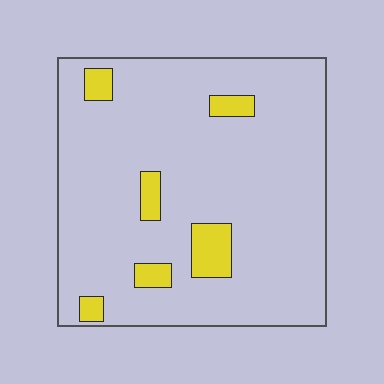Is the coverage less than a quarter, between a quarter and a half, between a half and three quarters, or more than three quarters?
Less than a quarter.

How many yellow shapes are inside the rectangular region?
6.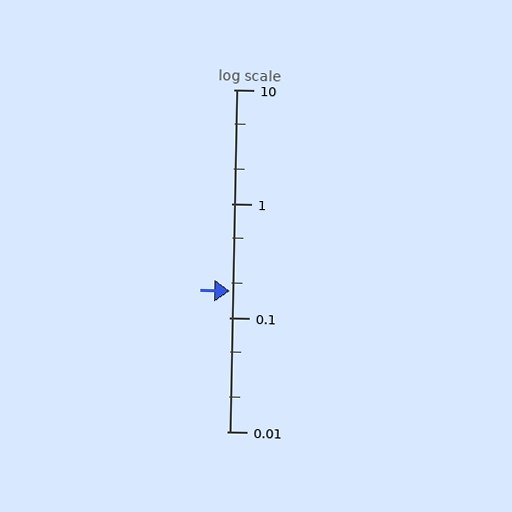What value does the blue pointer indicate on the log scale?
The pointer indicates approximately 0.17.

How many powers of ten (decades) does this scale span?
The scale spans 3 decades, from 0.01 to 10.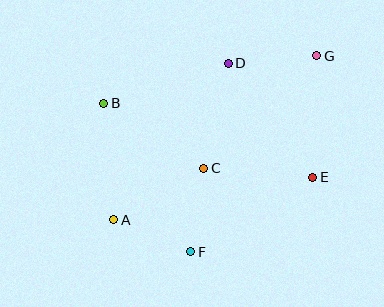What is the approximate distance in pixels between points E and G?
The distance between E and G is approximately 122 pixels.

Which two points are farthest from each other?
Points A and G are farthest from each other.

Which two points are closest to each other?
Points A and F are closest to each other.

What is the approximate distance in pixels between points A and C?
The distance between A and C is approximately 104 pixels.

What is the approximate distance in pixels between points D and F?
The distance between D and F is approximately 192 pixels.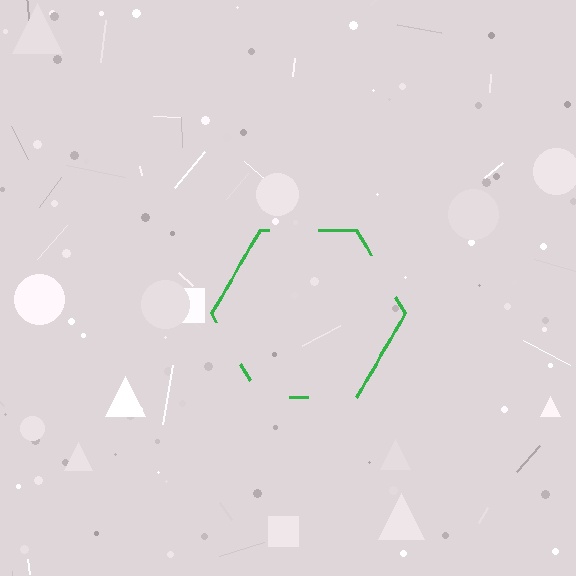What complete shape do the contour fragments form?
The contour fragments form a hexagon.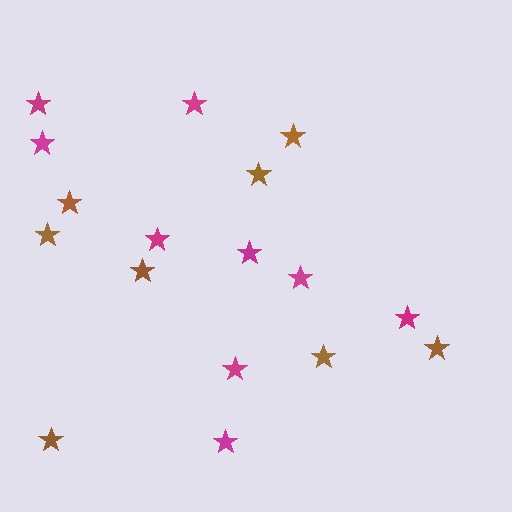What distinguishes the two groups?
There are 2 groups: one group of brown stars (8) and one group of magenta stars (9).